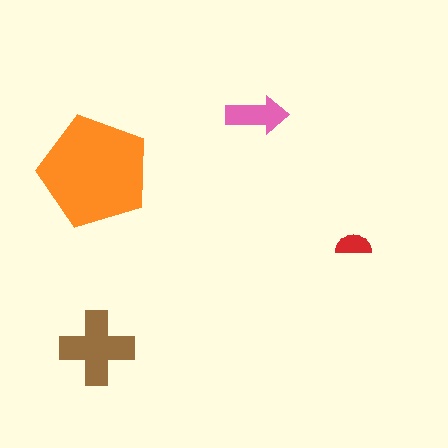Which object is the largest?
The orange pentagon.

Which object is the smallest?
The red semicircle.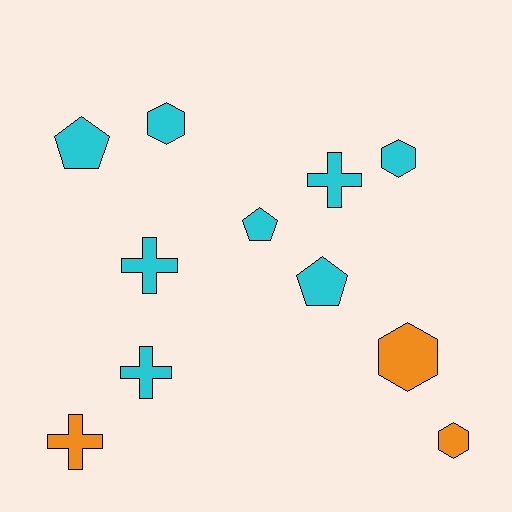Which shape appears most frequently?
Hexagon, with 4 objects.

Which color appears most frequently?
Cyan, with 8 objects.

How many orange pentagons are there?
There are no orange pentagons.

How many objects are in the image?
There are 11 objects.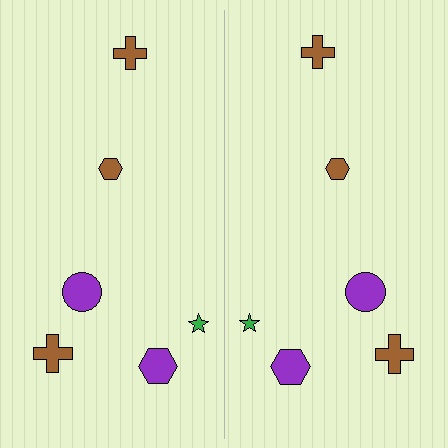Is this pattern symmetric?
Yes, this pattern has bilateral (reflection) symmetry.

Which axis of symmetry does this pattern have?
The pattern has a vertical axis of symmetry running through the center of the image.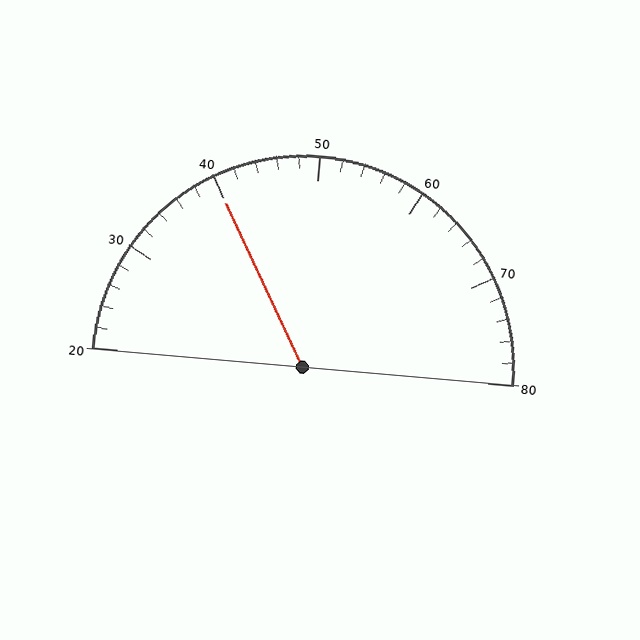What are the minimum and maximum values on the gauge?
The gauge ranges from 20 to 80.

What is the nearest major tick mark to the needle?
The nearest major tick mark is 40.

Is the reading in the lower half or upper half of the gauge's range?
The reading is in the lower half of the range (20 to 80).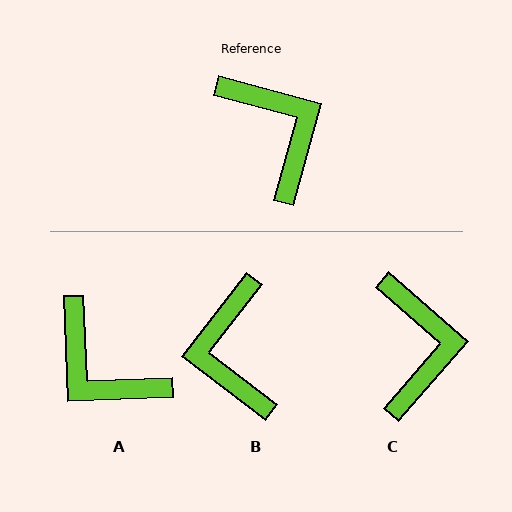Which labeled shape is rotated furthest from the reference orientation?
A, about 162 degrees away.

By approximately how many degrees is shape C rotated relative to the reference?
Approximately 26 degrees clockwise.